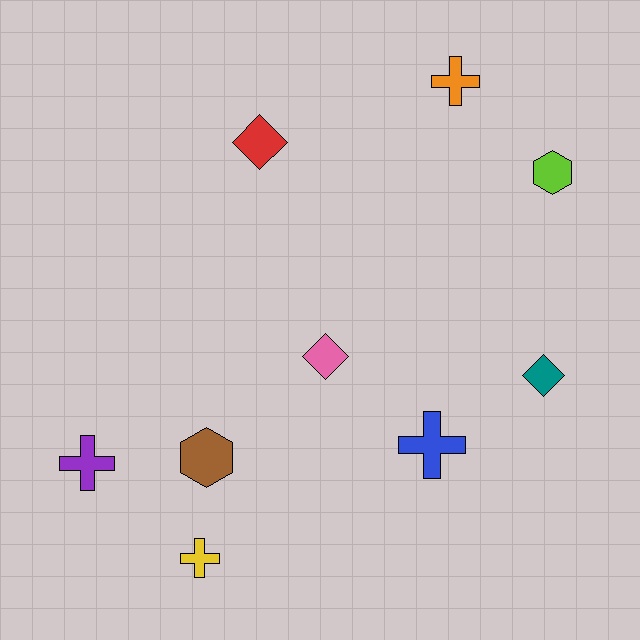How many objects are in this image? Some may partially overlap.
There are 9 objects.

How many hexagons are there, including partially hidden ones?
There are 2 hexagons.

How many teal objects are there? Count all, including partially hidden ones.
There is 1 teal object.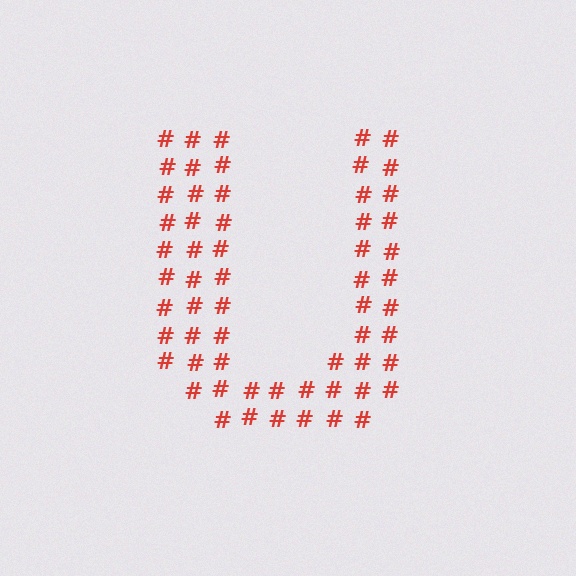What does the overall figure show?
The overall figure shows the letter U.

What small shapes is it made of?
It is made of small hash symbols.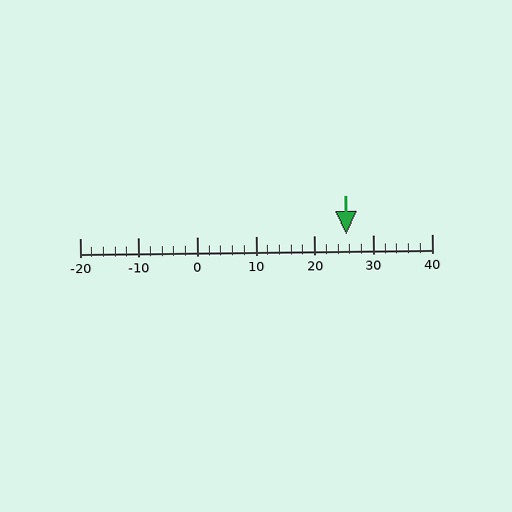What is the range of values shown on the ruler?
The ruler shows values from -20 to 40.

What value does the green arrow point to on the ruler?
The green arrow points to approximately 26.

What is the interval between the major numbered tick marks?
The major tick marks are spaced 10 units apart.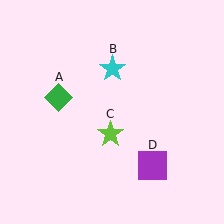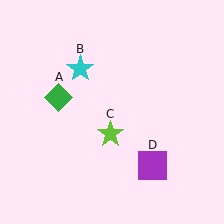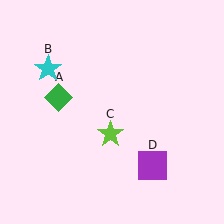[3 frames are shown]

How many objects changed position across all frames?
1 object changed position: cyan star (object B).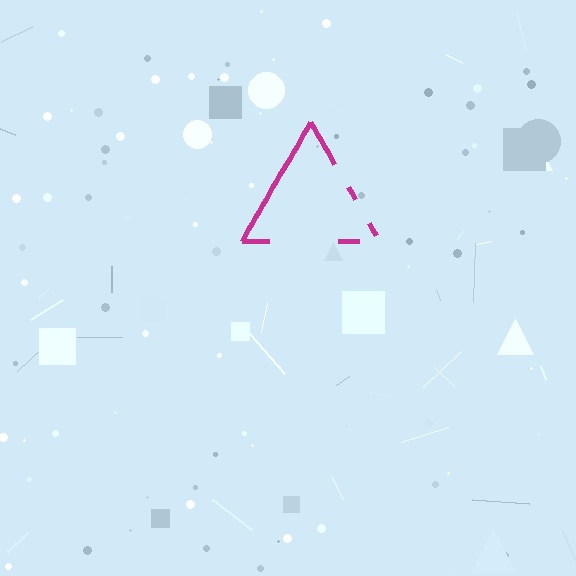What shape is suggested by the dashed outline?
The dashed outline suggests a triangle.